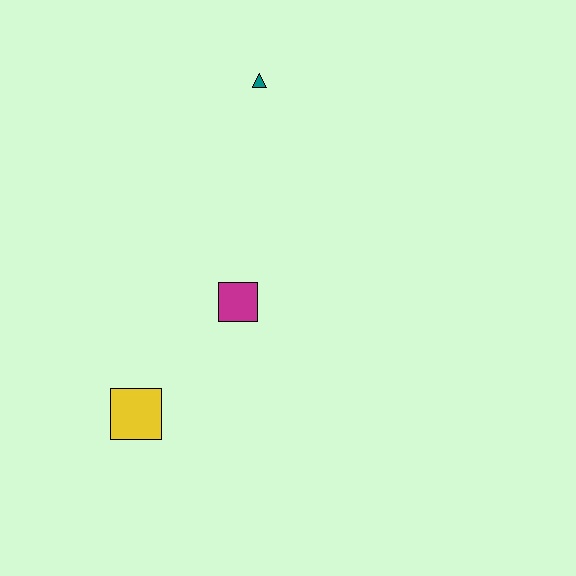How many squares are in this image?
There are 2 squares.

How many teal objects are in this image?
There is 1 teal object.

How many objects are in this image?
There are 3 objects.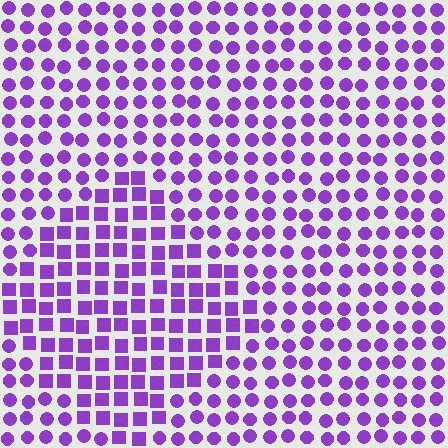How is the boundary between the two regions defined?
The boundary is defined by a change in element shape: squares inside vs. circles outside. All elements share the same color and spacing.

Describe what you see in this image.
The image is filled with small purple elements arranged in a uniform grid. A diamond-shaped region contains squares, while the surrounding area contains circles. The boundary is defined purely by the change in element shape.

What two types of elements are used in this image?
The image uses squares inside the diamond region and circles outside it.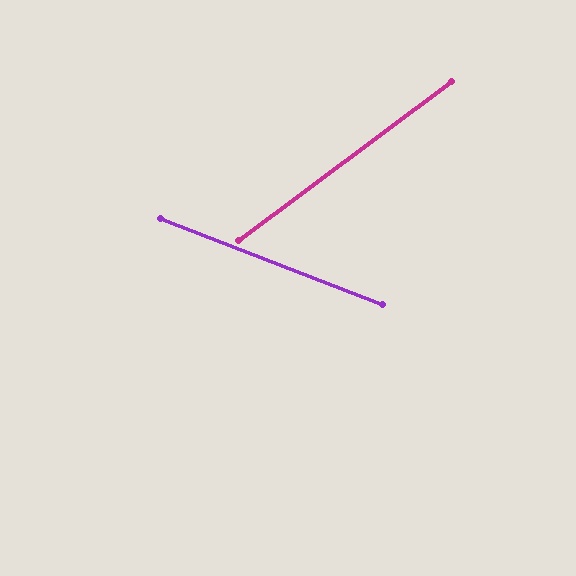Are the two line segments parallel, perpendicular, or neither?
Neither parallel nor perpendicular — they differ by about 58°.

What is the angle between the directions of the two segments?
Approximately 58 degrees.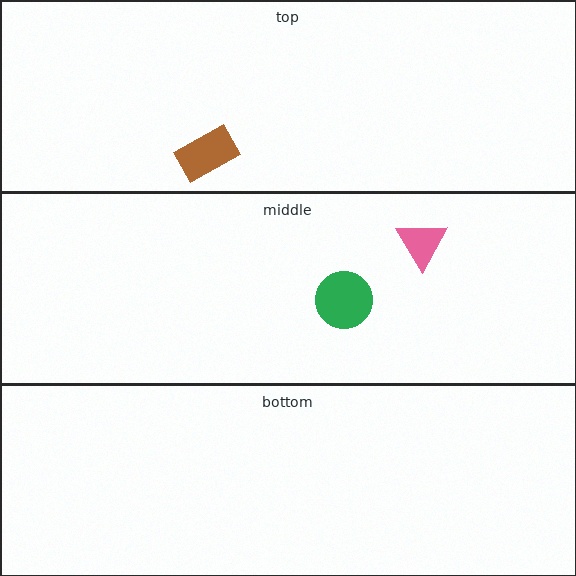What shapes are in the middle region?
The green circle, the pink triangle.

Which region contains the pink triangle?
The middle region.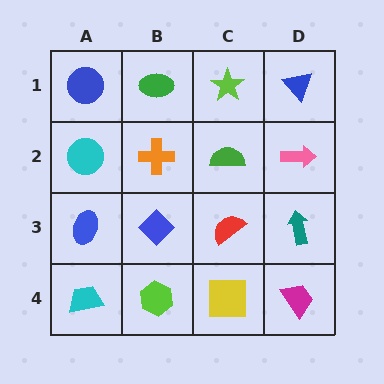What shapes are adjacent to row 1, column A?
A cyan circle (row 2, column A), a green ellipse (row 1, column B).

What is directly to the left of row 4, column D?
A yellow square.